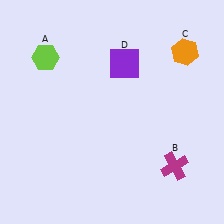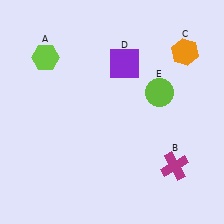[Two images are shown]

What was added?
A lime circle (E) was added in Image 2.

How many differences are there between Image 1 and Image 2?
There is 1 difference between the two images.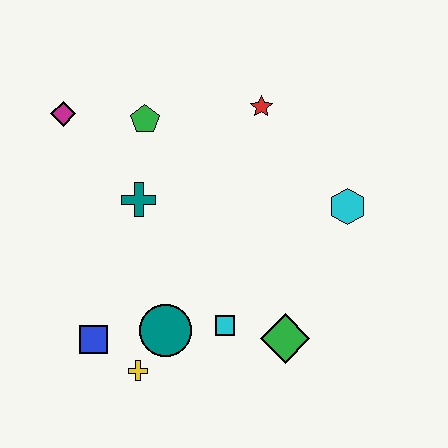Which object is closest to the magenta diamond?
The green pentagon is closest to the magenta diamond.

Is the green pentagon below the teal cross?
No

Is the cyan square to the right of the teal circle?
Yes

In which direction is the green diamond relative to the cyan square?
The green diamond is to the right of the cyan square.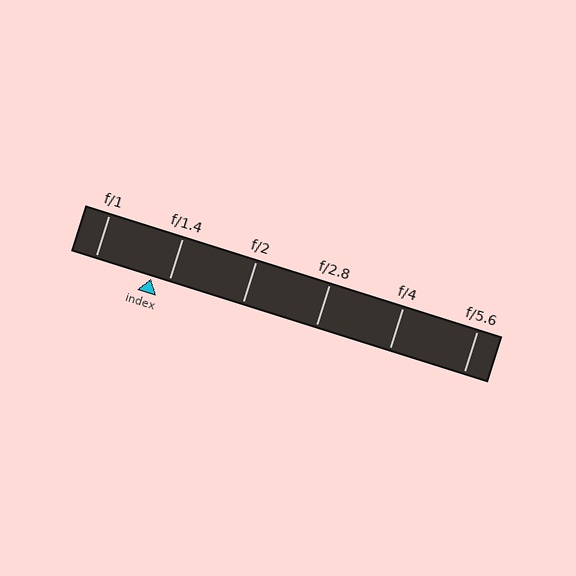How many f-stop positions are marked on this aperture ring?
There are 6 f-stop positions marked.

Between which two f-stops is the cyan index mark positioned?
The index mark is between f/1 and f/1.4.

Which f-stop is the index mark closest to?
The index mark is closest to f/1.4.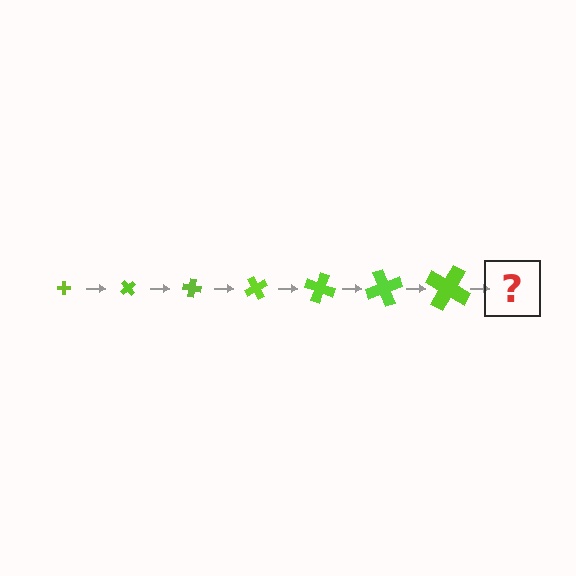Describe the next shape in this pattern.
It should be a cross, larger than the previous one and rotated 350 degrees from the start.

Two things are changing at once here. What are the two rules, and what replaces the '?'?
The two rules are that the cross grows larger each step and it rotates 50 degrees each step. The '?' should be a cross, larger than the previous one and rotated 350 degrees from the start.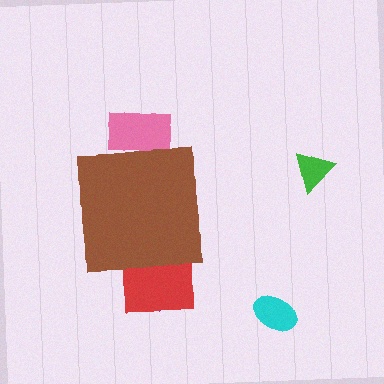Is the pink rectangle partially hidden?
Yes, the pink rectangle is partially hidden behind the brown square.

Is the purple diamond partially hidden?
Yes, the purple diamond is partially hidden behind the brown square.